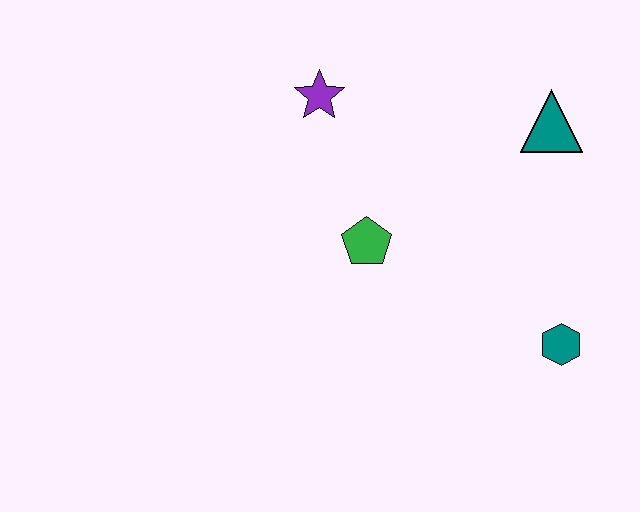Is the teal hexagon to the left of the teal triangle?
No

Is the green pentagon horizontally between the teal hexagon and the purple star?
Yes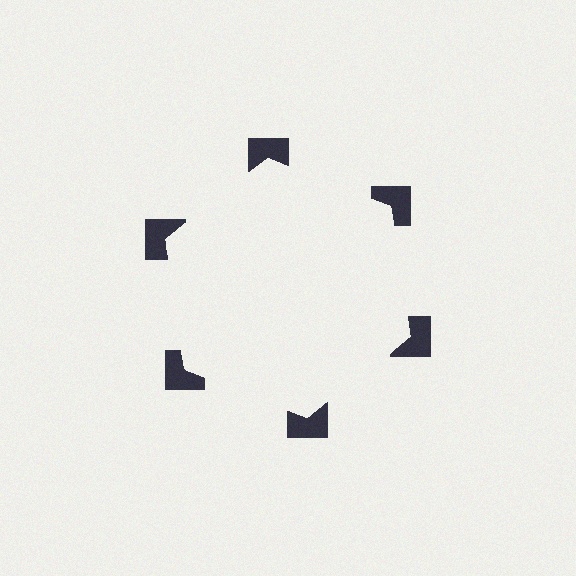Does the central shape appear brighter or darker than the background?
It typically appears slightly brighter than the background, even though no actual brightness change is drawn.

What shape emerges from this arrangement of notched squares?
An illusory hexagon — its edges are inferred from the aligned wedge cuts in the notched squares, not physically drawn.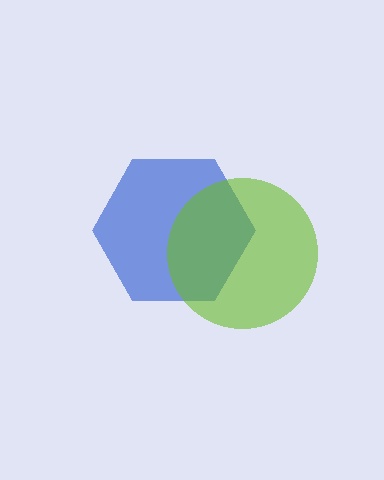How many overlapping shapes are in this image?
There are 2 overlapping shapes in the image.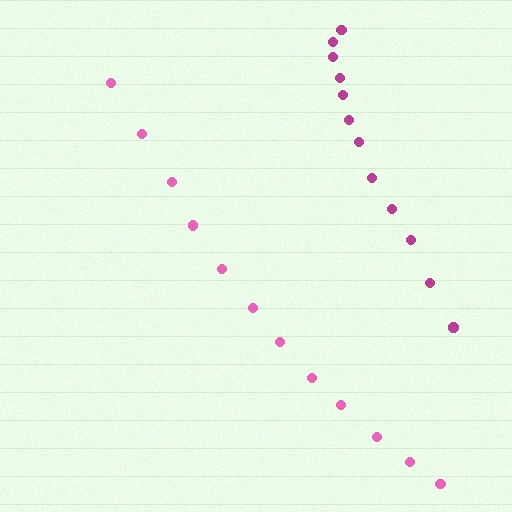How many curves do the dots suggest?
There are 2 distinct paths.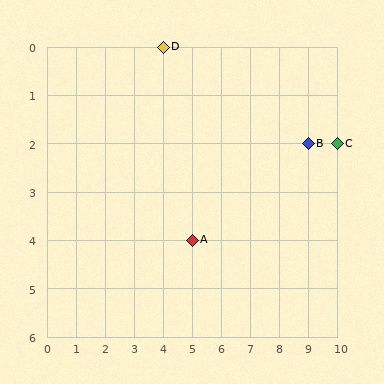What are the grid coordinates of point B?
Point B is at grid coordinates (9, 2).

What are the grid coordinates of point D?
Point D is at grid coordinates (4, 0).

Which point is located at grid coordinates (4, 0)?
Point D is at (4, 0).